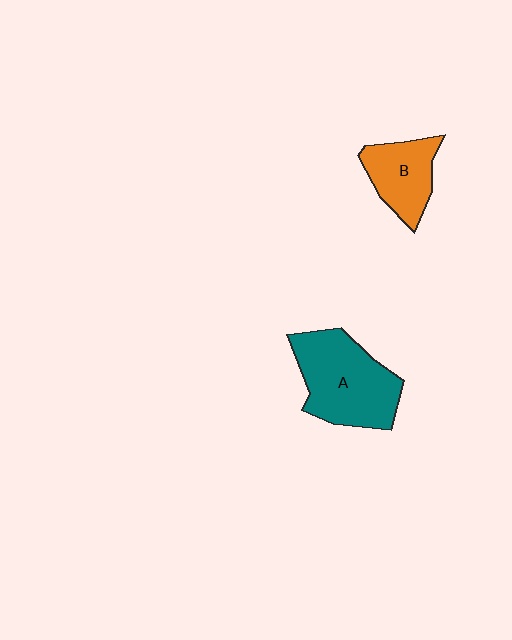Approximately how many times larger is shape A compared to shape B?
Approximately 1.7 times.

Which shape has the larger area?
Shape A (teal).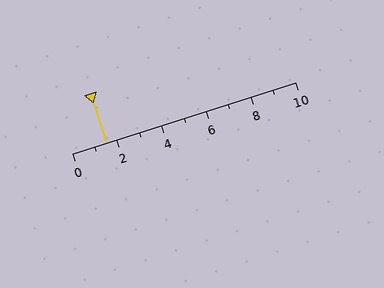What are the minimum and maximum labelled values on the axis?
The axis runs from 0 to 10.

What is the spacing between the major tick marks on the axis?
The major ticks are spaced 2 apart.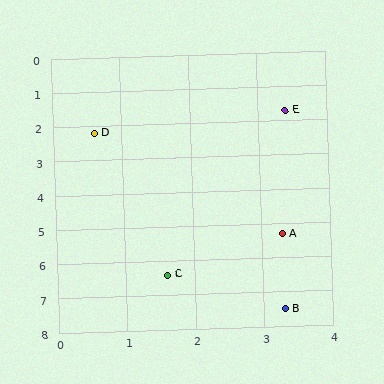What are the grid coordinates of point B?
Point B is at approximately (3.3, 7.5).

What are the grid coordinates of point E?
Point E is at approximately (3.4, 1.7).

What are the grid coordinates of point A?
Point A is at approximately (3.3, 5.3).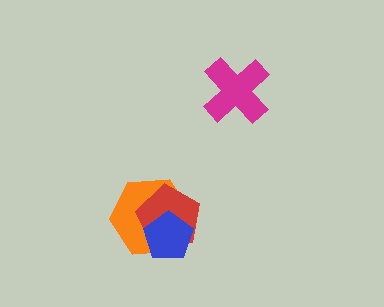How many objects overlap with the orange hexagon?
2 objects overlap with the orange hexagon.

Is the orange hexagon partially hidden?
Yes, it is partially covered by another shape.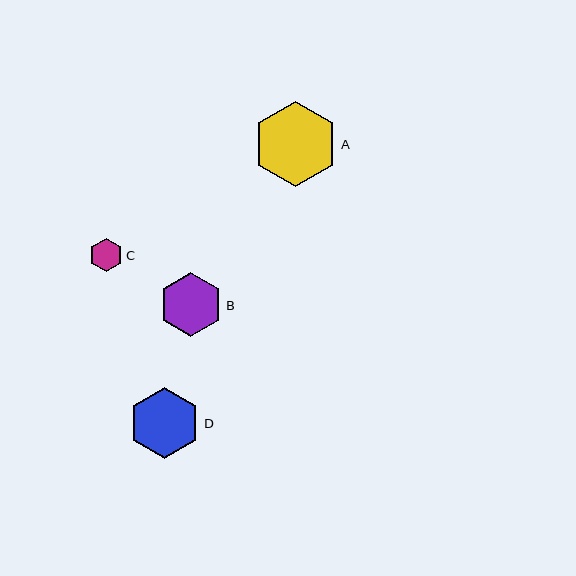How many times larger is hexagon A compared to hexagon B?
Hexagon A is approximately 1.3 times the size of hexagon B.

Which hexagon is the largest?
Hexagon A is the largest with a size of approximately 85 pixels.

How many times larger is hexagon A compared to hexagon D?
Hexagon A is approximately 1.2 times the size of hexagon D.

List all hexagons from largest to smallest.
From largest to smallest: A, D, B, C.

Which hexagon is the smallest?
Hexagon C is the smallest with a size of approximately 33 pixels.